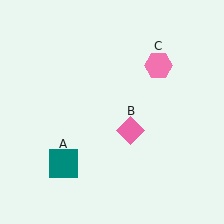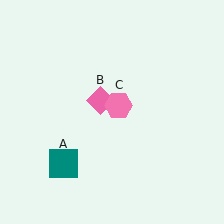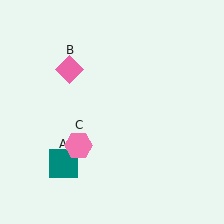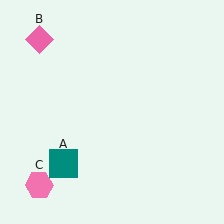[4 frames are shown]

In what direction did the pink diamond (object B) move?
The pink diamond (object B) moved up and to the left.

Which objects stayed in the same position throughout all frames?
Teal square (object A) remained stationary.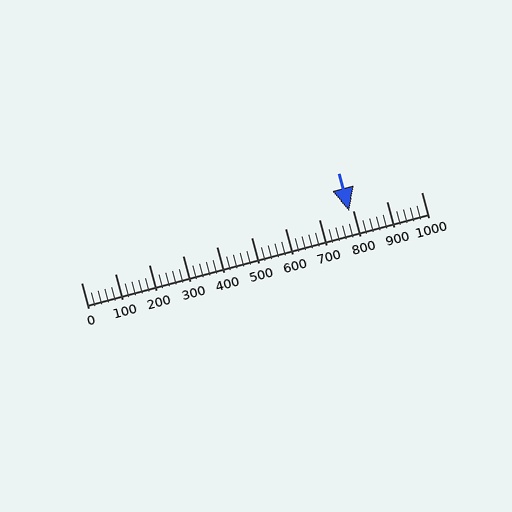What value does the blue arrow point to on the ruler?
The blue arrow points to approximately 788.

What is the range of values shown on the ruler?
The ruler shows values from 0 to 1000.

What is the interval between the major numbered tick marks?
The major tick marks are spaced 100 units apart.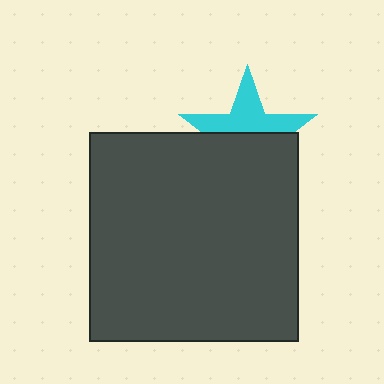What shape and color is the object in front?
The object in front is a dark gray square.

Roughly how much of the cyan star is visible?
About half of it is visible (roughly 47%).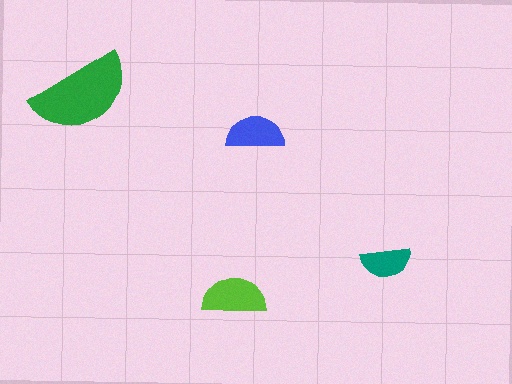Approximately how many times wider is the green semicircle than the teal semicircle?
About 2 times wider.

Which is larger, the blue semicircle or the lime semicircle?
The lime one.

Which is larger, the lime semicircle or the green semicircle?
The green one.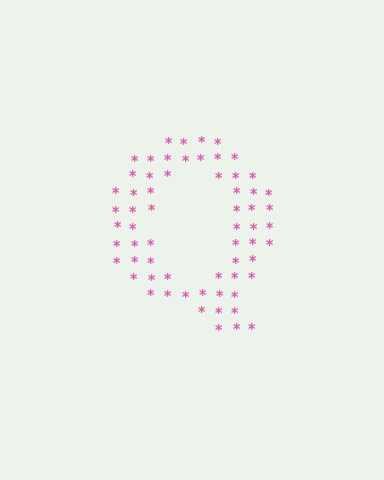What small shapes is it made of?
It is made of small asterisks.